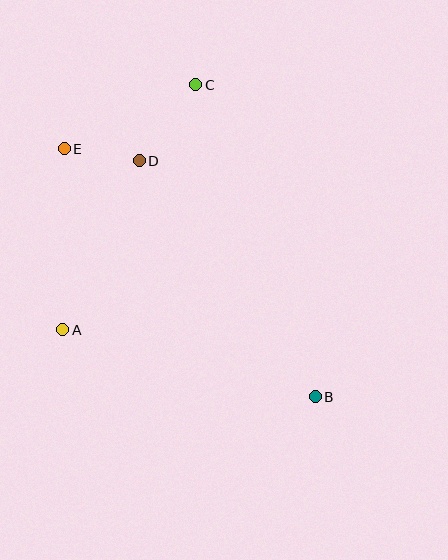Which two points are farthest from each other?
Points B and E are farthest from each other.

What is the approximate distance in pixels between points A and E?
The distance between A and E is approximately 181 pixels.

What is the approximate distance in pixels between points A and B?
The distance between A and B is approximately 261 pixels.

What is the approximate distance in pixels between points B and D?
The distance between B and D is approximately 294 pixels.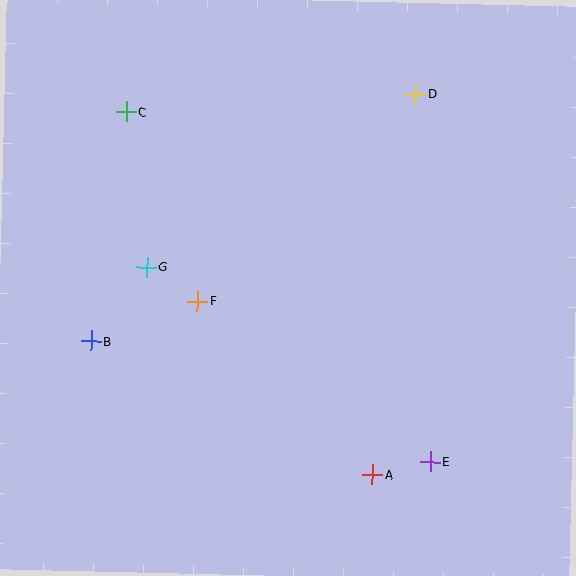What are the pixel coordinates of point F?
Point F is at (197, 301).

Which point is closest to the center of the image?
Point F at (197, 301) is closest to the center.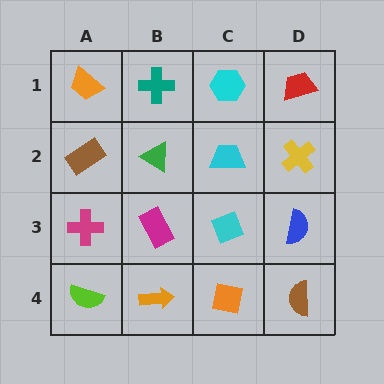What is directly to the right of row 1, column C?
A red trapezoid.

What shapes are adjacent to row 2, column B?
A teal cross (row 1, column B), a magenta rectangle (row 3, column B), a brown rectangle (row 2, column A), a cyan trapezoid (row 2, column C).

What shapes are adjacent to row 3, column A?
A brown rectangle (row 2, column A), a lime semicircle (row 4, column A), a magenta rectangle (row 3, column B).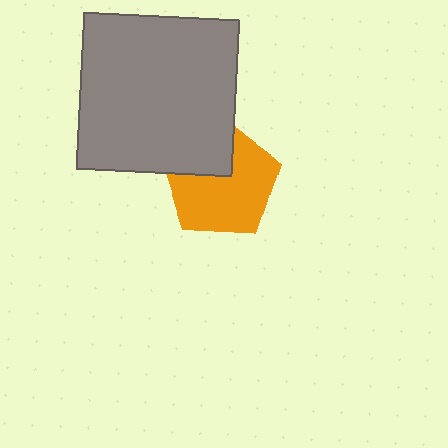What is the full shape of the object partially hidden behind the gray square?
The partially hidden object is an orange pentagon.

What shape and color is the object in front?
The object in front is a gray square.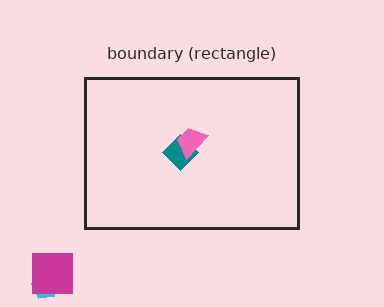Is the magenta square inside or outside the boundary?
Outside.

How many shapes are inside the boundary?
2 inside, 2 outside.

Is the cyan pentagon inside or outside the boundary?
Outside.